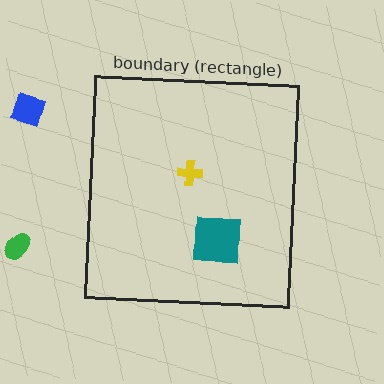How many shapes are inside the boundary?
2 inside, 2 outside.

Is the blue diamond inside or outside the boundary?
Outside.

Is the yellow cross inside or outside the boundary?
Inside.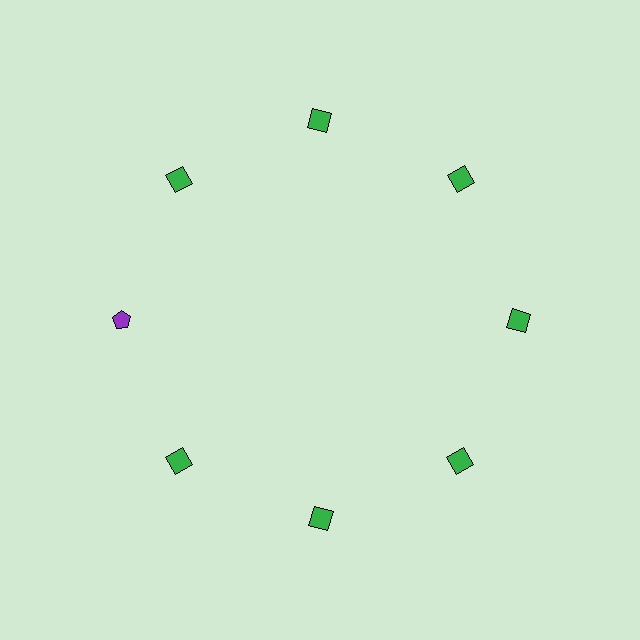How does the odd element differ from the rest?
It differs in both color (purple instead of green) and shape (pentagon instead of square).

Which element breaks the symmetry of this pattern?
The purple pentagon at roughly the 9 o'clock position breaks the symmetry. All other shapes are green squares.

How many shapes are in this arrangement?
There are 8 shapes arranged in a ring pattern.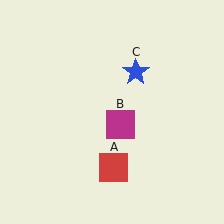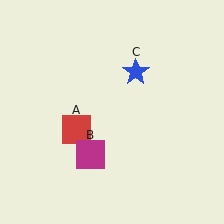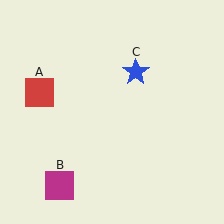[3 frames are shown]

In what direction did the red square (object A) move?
The red square (object A) moved up and to the left.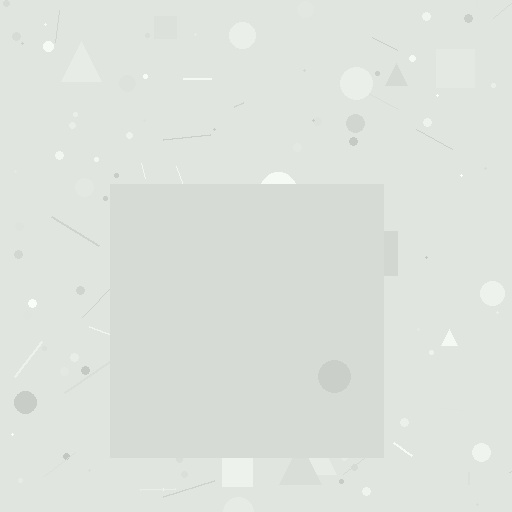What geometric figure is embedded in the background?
A square is embedded in the background.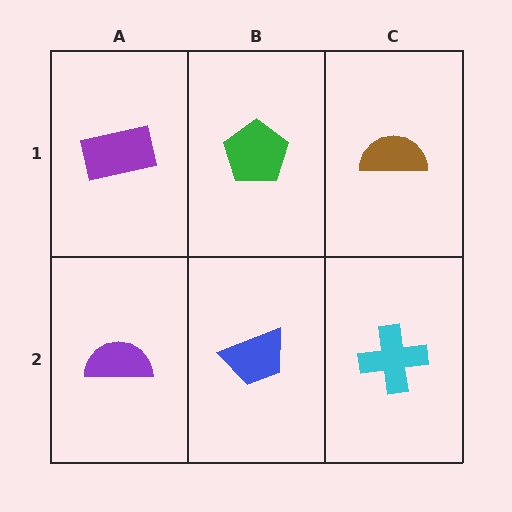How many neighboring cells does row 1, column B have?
3.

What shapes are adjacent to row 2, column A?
A purple rectangle (row 1, column A), a blue trapezoid (row 2, column B).